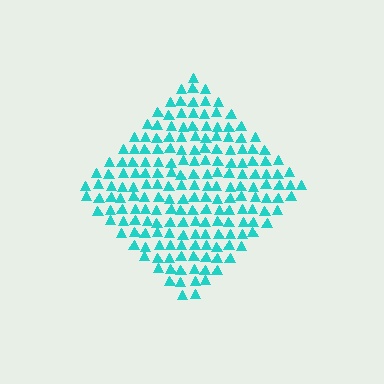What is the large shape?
The large shape is a diamond.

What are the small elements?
The small elements are triangles.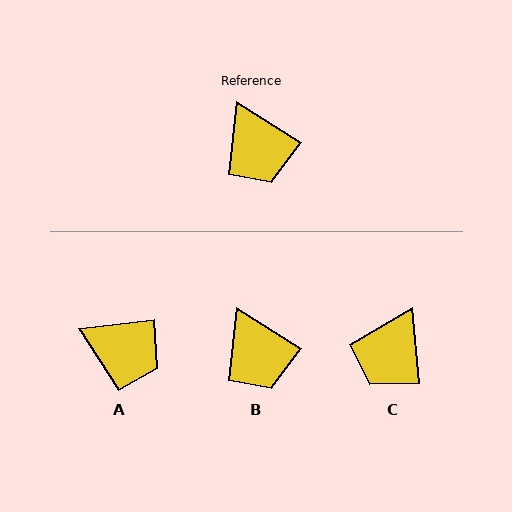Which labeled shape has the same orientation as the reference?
B.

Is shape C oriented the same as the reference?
No, it is off by about 53 degrees.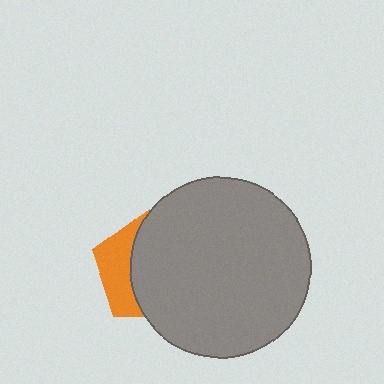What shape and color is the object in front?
The object in front is a gray circle.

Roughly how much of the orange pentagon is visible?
A small part of it is visible (roughly 33%).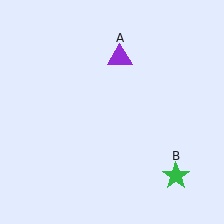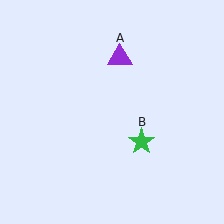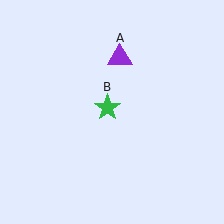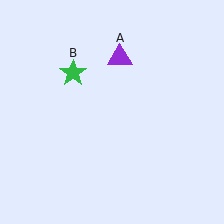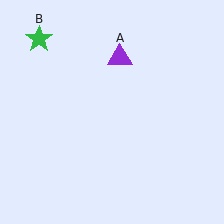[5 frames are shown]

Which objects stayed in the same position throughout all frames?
Purple triangle (object A) remained stationary.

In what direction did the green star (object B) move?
The green star (object B) moved up and to the left.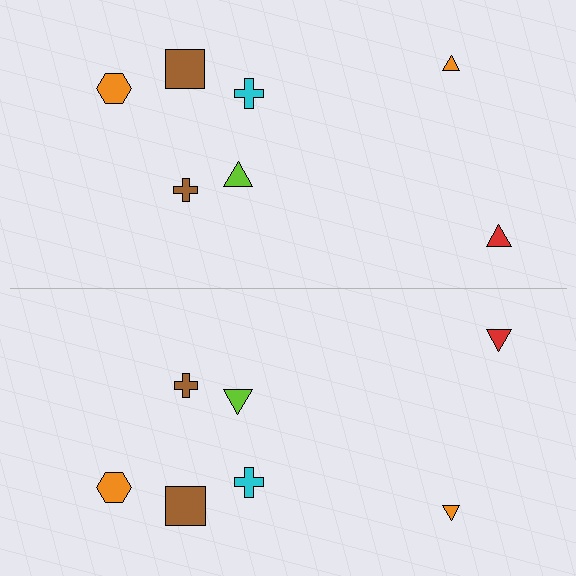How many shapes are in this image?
There are 14 shapes in this image.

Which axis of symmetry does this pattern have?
The pattern has a horizontal axis of symmetry running through the center of the image.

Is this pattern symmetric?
Yes, this pattern has bilateral (reflection) symmetry.